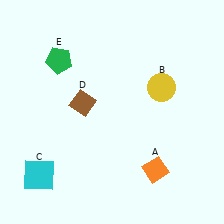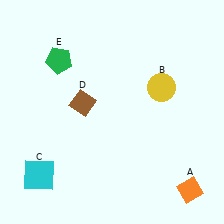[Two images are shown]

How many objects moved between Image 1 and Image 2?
1 object moved between the two images.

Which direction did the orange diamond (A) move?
The orange diamond (A) moved right.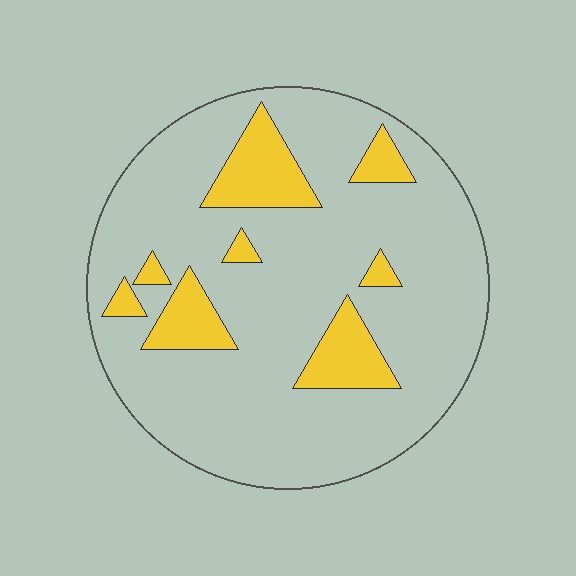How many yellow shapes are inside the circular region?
8.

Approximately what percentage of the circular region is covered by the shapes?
Approximately 15%.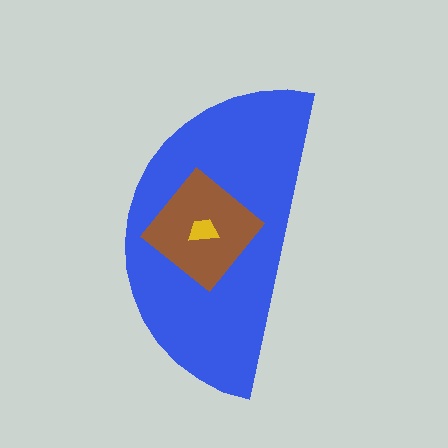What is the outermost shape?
The blue semicircle.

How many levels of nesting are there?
3.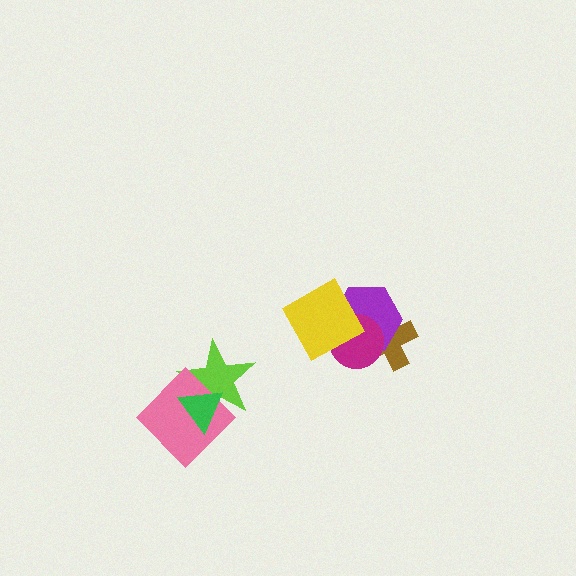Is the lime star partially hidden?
Yes, it is partially covered by another shape.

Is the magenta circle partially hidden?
Yes, it is partially covered by another shape.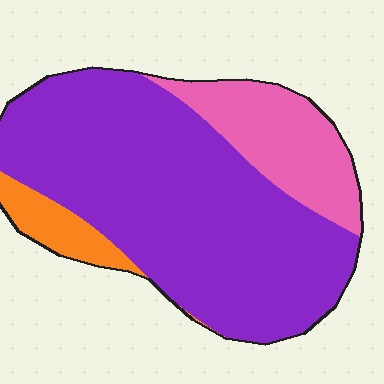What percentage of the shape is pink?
Pink covers roughly 20% of the shape.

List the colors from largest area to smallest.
From largest to smallest: purple, pink, orange.